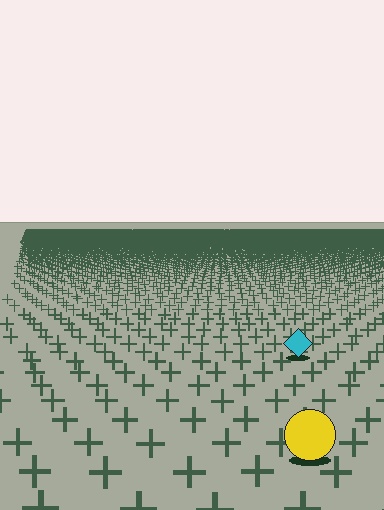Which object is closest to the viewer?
The yellow circle is closest. The texture marks near it are larger and more spread out.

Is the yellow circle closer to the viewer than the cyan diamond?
Yes. The yellow circle is closer — you can tell from the texture gradient: the ground texture is coarser near it.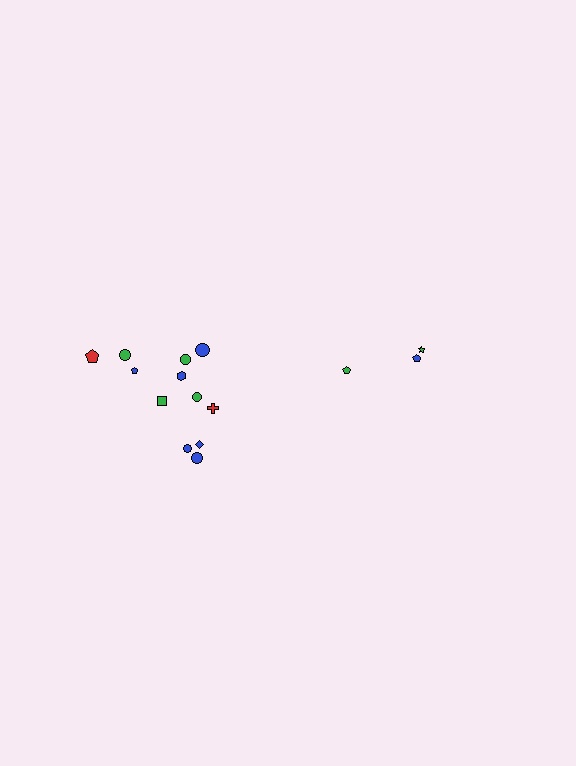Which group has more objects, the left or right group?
The left group.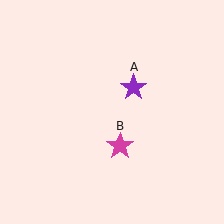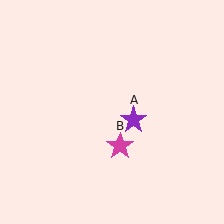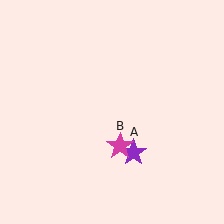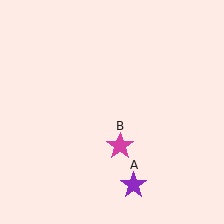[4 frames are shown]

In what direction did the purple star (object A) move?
The purple star (object A) moved down.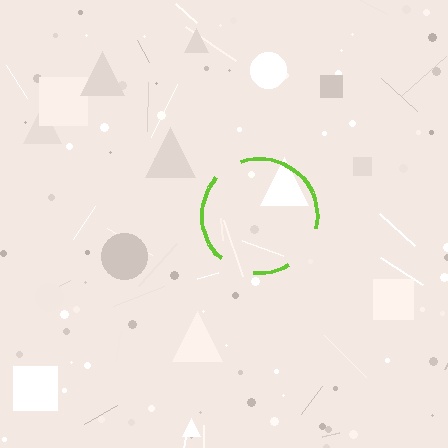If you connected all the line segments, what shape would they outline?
They would outline a circle.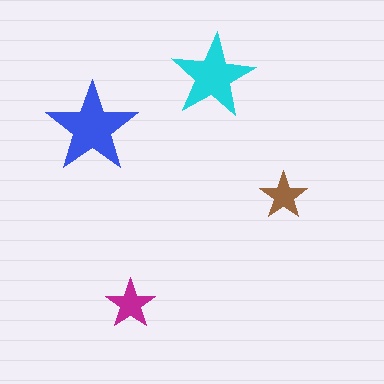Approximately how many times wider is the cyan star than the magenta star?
About 1.5 times wider.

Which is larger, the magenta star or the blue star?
The blue one.